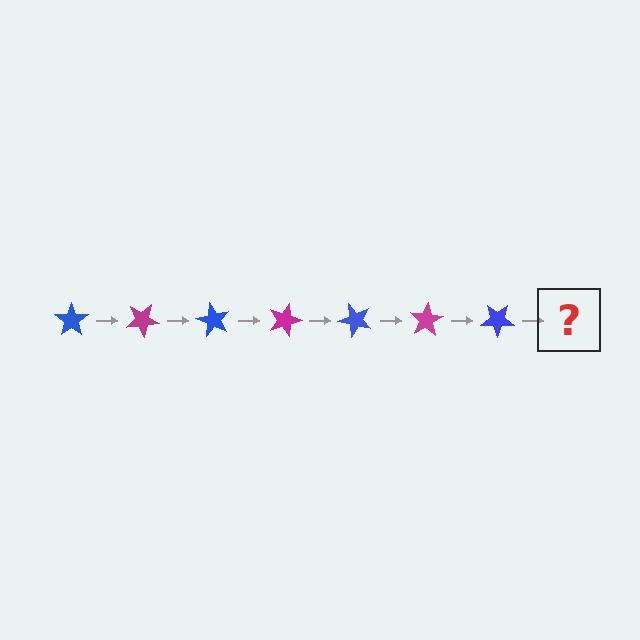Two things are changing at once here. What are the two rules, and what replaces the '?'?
The two rules are that it rotates 30 degrees each step and the color cycles through blue and magenta. The '?' should be a magenta star, rotated 210 degrees from the start.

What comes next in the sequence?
The next element should be a magenta star, rotated 210 degrees from the start.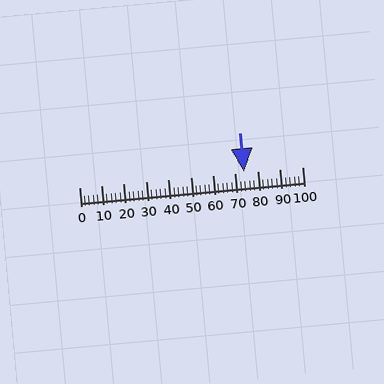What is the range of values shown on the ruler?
The ruler shows values from 0 to 100.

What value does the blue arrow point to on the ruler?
The blue arrow points to approximately 74.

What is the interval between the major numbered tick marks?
The major tick marks are spaced 10 units apart.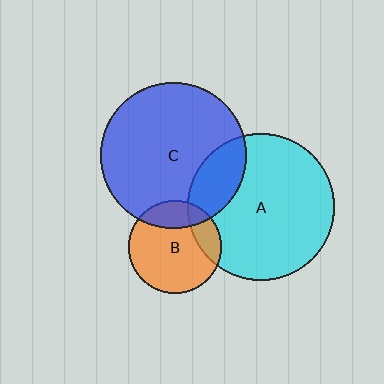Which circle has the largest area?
Circle A (cyan).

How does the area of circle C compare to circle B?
Approximately 2.5 times.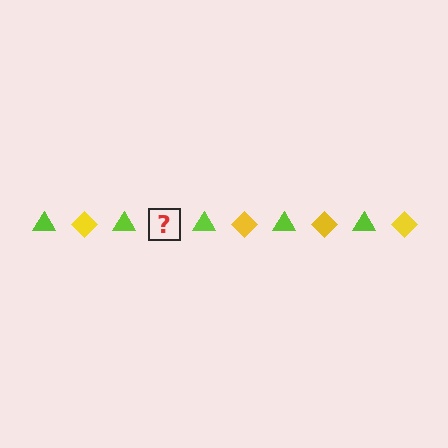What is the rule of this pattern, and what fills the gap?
The rule is that the pattern alternates between lime triangle and yellow diamond. The gap should be filled with a yellow diamond.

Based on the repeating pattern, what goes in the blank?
The blank should be a yellow diamond.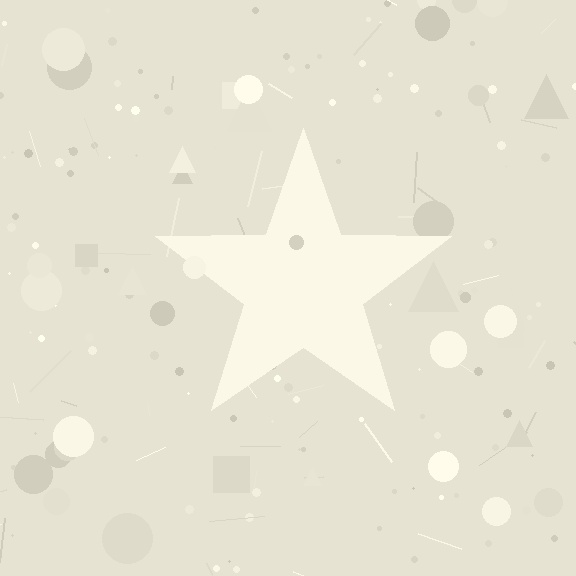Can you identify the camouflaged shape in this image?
The camouflaged shape is a star.